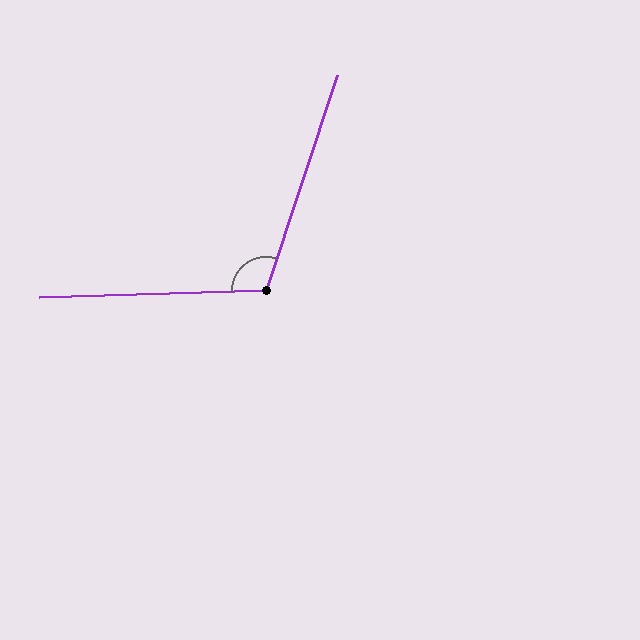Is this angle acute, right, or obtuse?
It is obtuse.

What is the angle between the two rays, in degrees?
Approximately 110 degrees.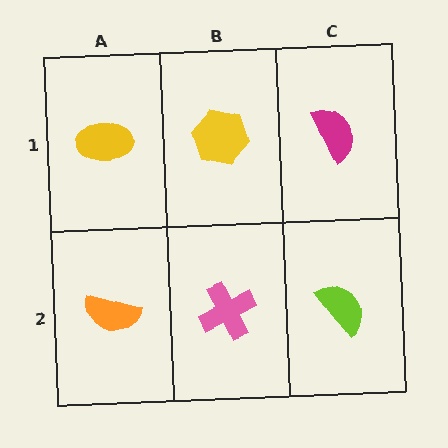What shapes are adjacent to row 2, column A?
A yellow ellipse (row 1, column A), a pink cross (row 2, column B).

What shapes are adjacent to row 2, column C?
A magenta semicircle (row 1, column C), a pink cross (row 2, column B).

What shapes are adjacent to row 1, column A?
An orange semicircle (row 2, column A), a yellow hexagon (row 1, column B).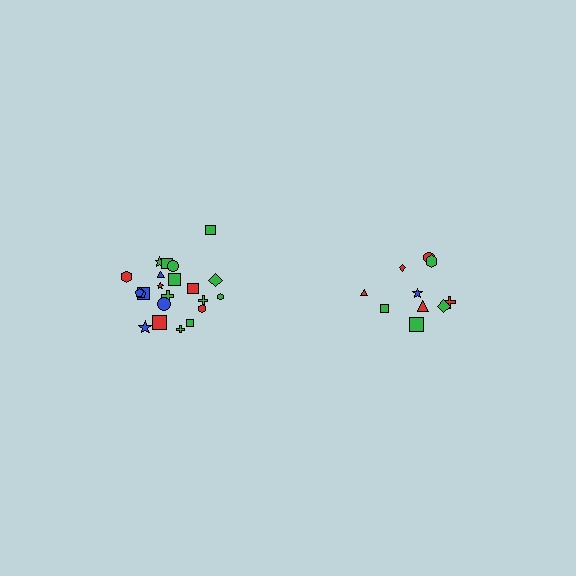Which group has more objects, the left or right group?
The left group.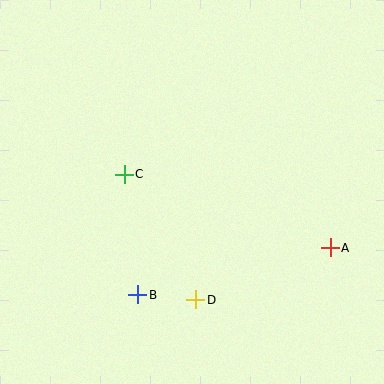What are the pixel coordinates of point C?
Point C is at (124, 174).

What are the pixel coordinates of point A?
Point A is at (330, 248).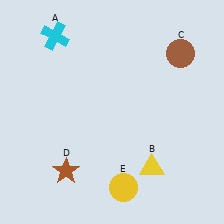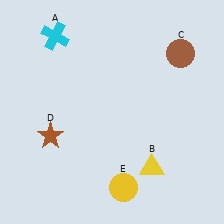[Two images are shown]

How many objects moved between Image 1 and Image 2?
1 object moved between the two images.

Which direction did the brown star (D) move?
The brown star (D) moved up.